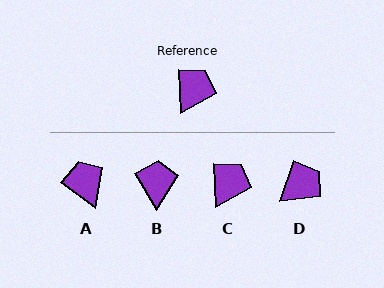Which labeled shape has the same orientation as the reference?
C.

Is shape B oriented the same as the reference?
No, it is off by about 28 degrees.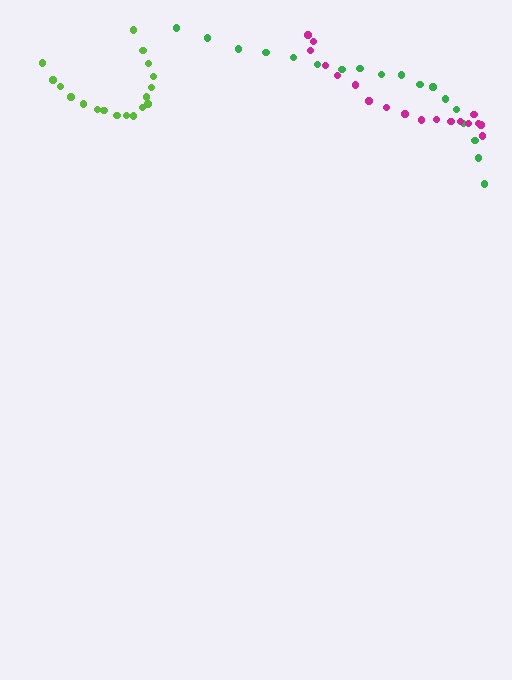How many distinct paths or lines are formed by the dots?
There are 3 distinct paths.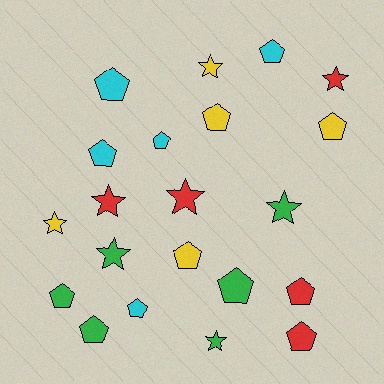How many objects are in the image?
There are 21 objects.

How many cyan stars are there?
There are no cyan stars.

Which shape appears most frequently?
Pentagon, with 13 objects.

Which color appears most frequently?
Green, with 6 objects.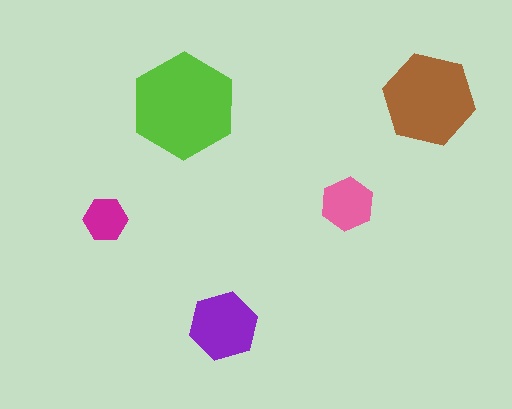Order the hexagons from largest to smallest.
the lime one, the brown one, the purple one, the pink one, the magenta one.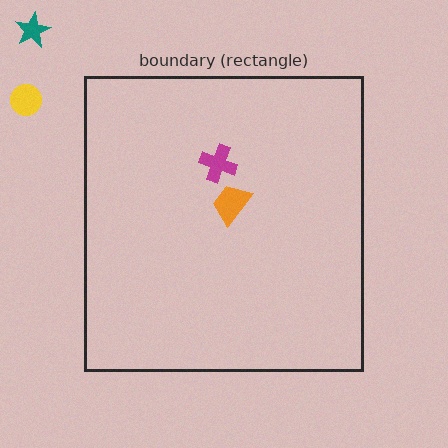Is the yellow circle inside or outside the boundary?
Outside.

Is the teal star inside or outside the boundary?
Outside.